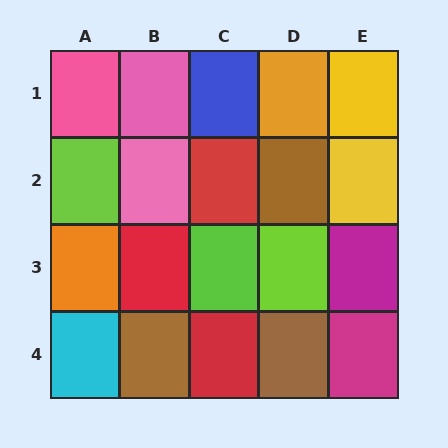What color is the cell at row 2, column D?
Brown.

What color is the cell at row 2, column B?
Pink.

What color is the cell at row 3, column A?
Orange.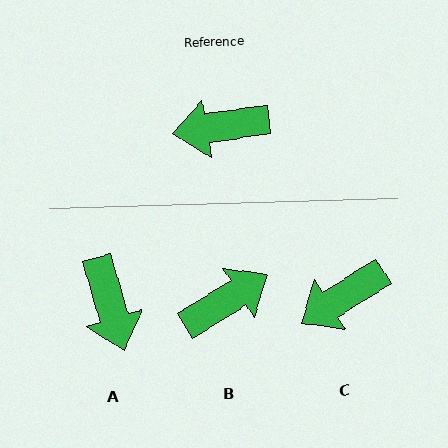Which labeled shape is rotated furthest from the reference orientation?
B, about 156 degrees away.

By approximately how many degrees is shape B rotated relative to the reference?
Approximately 156 degrees clockwise.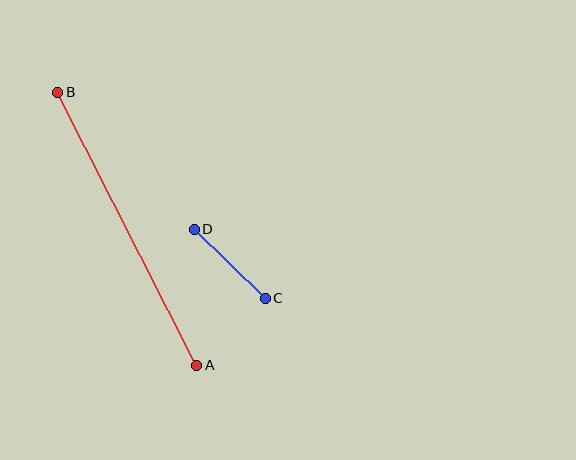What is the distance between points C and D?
The distance is approximately 99 pixels.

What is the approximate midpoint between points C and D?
The midpoint is at approximately (230, 264) pixels.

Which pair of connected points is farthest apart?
Points A and B are farthest apart.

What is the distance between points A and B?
The distance is approximately 306 pixels.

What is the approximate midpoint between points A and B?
The midpoint is at approximately (127, 229) pixels.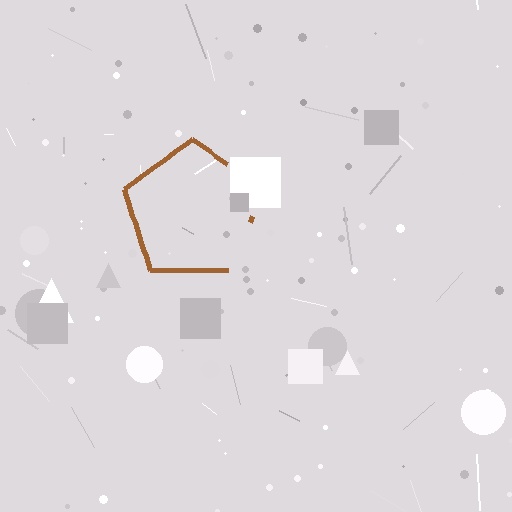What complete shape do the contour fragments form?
The contour fragments form a pentagon.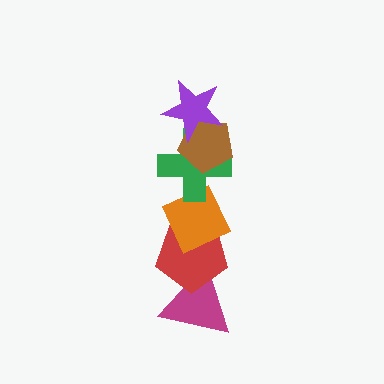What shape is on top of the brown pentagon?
The purple star is on top of the brown pentagon.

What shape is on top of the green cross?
The brown pentagon is on top of the green cross.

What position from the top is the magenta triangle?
The magenta triangle is 6th from the top.